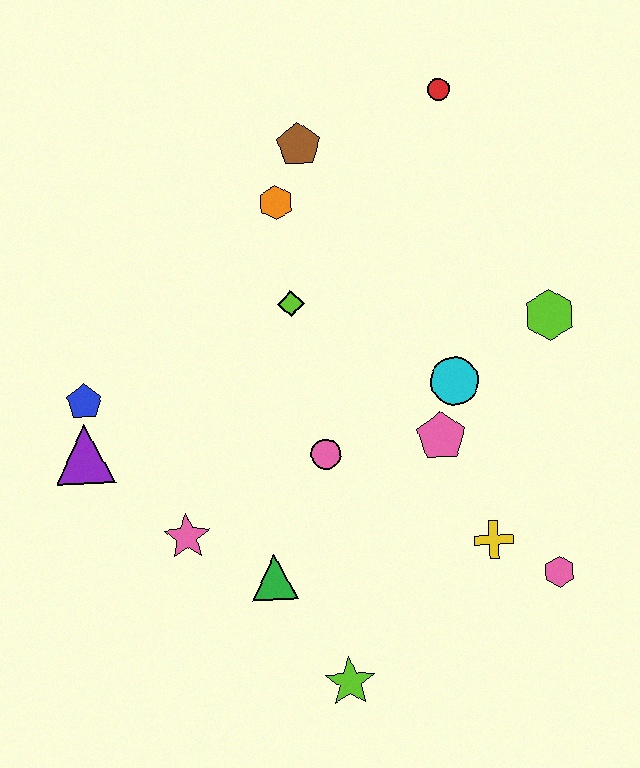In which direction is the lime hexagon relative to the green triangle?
The lime hexagon is to the right of the green triangle.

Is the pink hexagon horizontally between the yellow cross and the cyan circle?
No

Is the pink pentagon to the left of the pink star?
No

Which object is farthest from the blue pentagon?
The pink hexagon is farthest from the blue pentagon.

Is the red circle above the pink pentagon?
Yes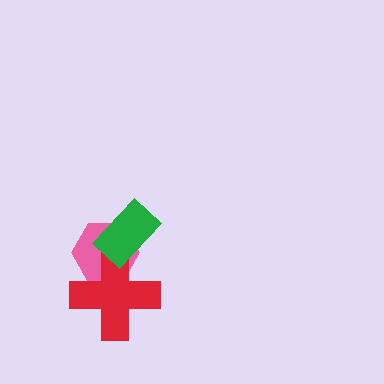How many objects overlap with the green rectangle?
2 objects overlap with the green rectangle.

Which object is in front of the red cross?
The green rectangle is in front of the red cross.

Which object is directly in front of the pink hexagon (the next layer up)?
The red cross is directly in front of the pink hexagon.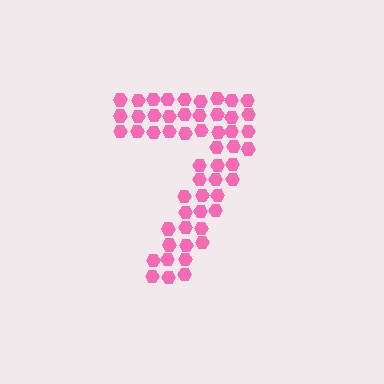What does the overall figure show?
The overall figure shows the digit 7.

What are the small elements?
The small elements are hexagons.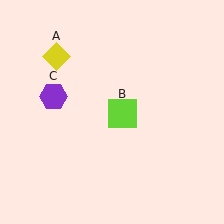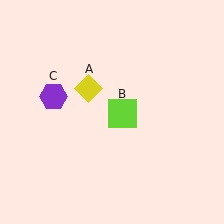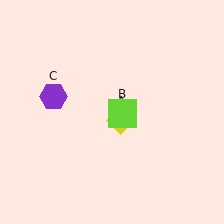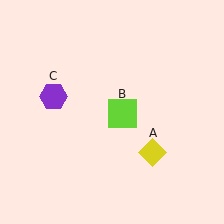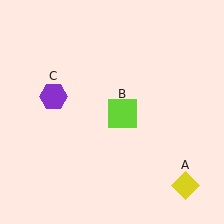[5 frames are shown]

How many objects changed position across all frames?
1 object changed position: yellow diamond (object A).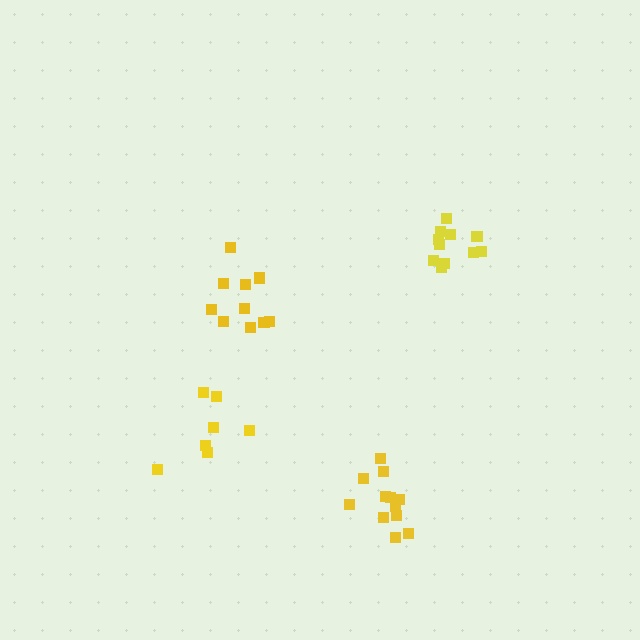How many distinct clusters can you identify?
There are 4 distinct clusters.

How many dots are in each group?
Group 1: 11 dots, Group 2: 10 dots, Group 3: 12 dots, Group 4: 7 dots (40 total).